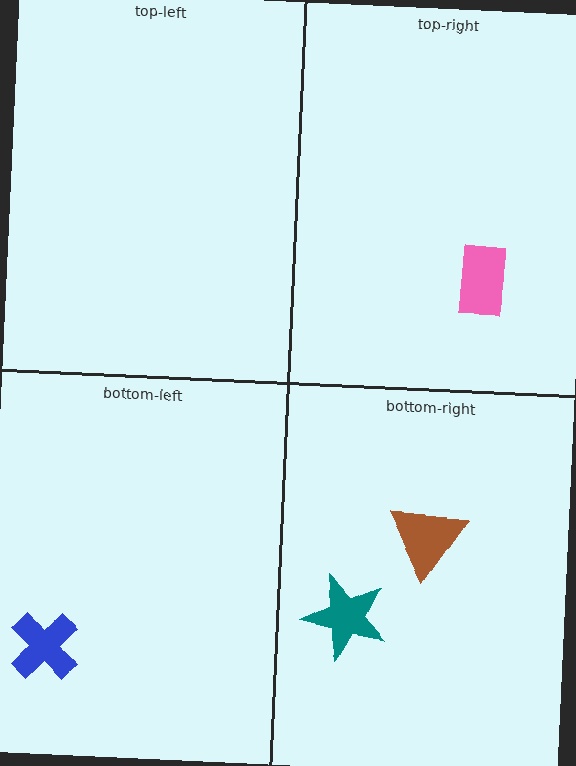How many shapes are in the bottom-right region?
2.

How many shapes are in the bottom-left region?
1.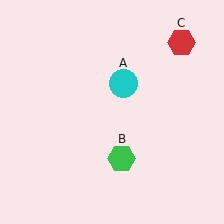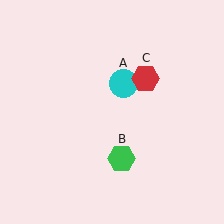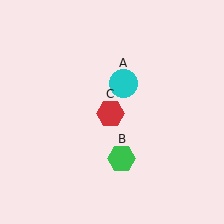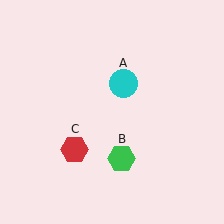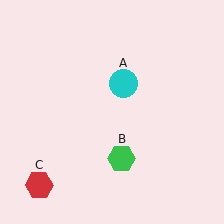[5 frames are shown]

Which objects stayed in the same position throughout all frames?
Cyan circle (object A) and green hexagon (object B) remained stationary.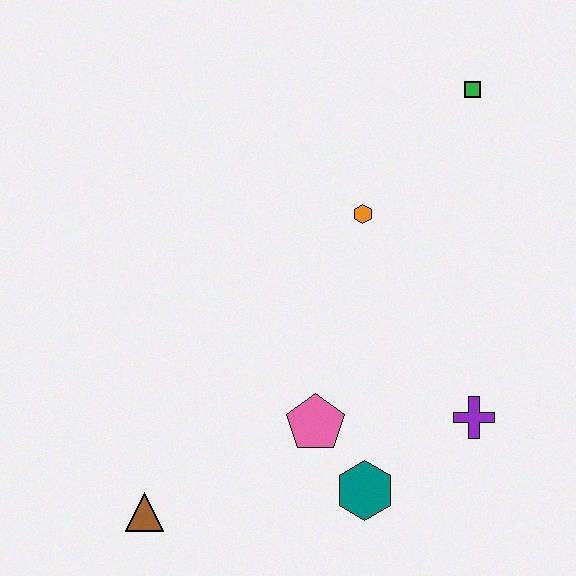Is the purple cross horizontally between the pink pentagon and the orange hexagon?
No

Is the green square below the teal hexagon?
No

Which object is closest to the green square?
The orange hexagon is closest to the green square.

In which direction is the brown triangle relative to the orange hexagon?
The brown triangle is below the orange hexagon.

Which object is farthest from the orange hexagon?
The brown triangle is farthest from the orange hexagon.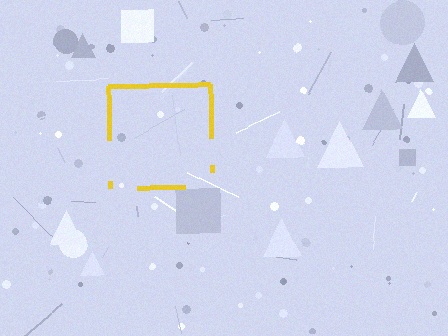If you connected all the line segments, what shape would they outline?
They would outline a square.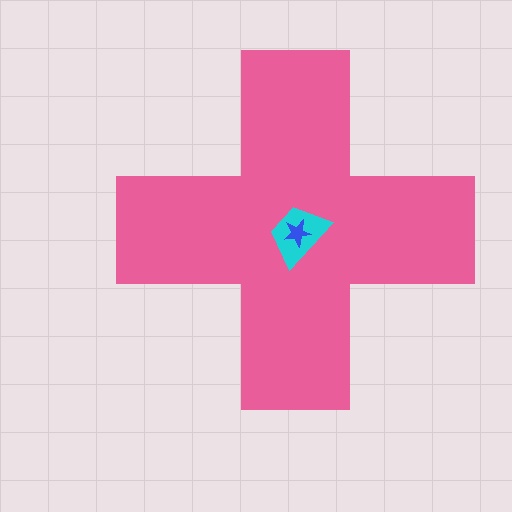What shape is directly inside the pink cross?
The cyan trapezoid.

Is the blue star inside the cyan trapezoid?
Yes.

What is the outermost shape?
The pink cross.